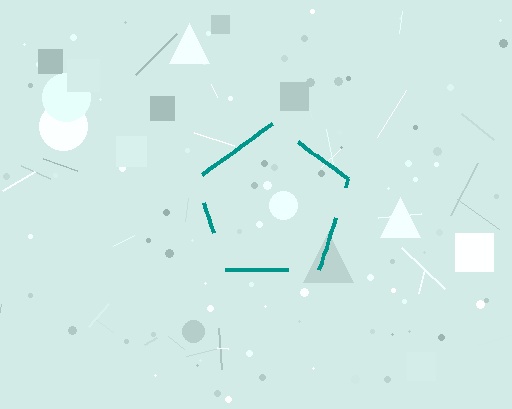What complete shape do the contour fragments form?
The contour fragments form a pentagon.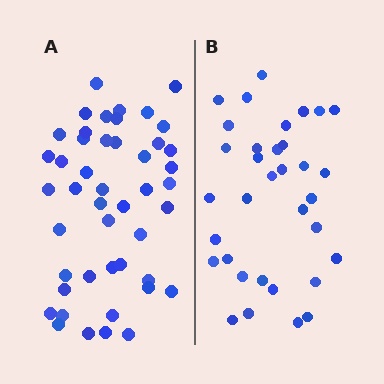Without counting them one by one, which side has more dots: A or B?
Region A (the left region) has more dots.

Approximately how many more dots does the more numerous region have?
Region A has roughly 12 or so more dots than region B.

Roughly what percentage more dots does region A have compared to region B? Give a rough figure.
About 35% more.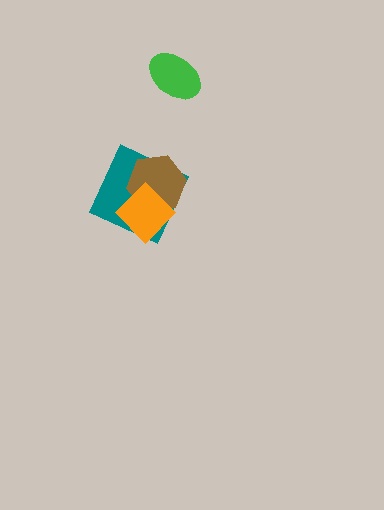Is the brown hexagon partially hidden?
Yes, it is partially covered by another shape.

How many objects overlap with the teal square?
2 objects overlap with the teal square.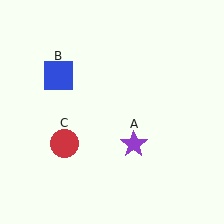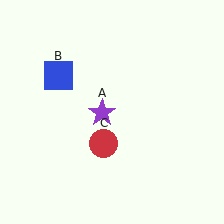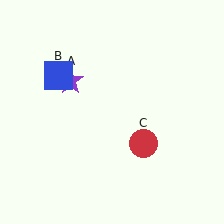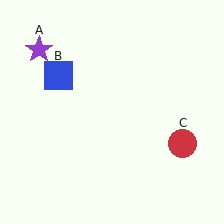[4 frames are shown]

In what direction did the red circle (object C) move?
The red circle (object C) moved right.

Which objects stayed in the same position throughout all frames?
Blue square (object B) remained stationary.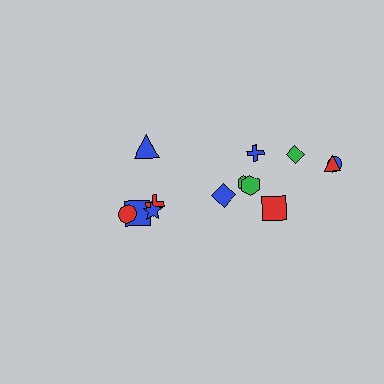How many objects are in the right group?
There are 8 objects.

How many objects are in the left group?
There are 5 objects.